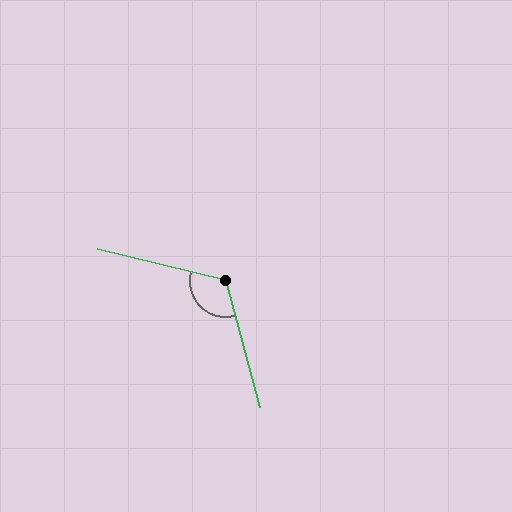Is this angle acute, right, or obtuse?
It is obtuse.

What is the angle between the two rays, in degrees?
Approximately 119 degrees.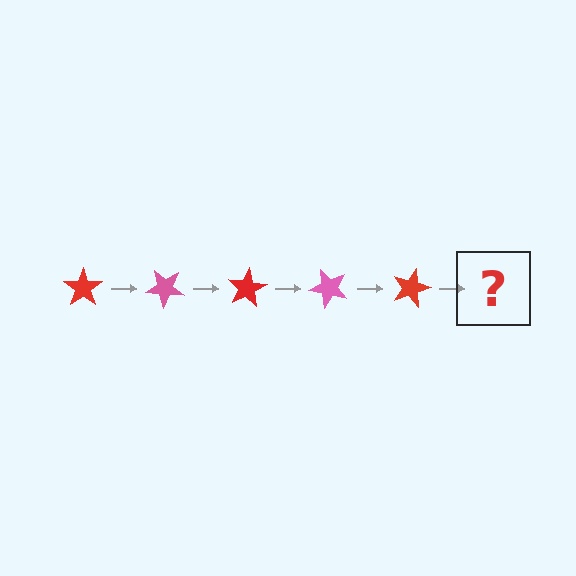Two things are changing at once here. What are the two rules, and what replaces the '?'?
The two rules are that it rotates 40 degrees each step and the color cycles through red and pink. The '?' should be a pink star, rotated 200 degrees from the start.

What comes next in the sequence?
The next element should be a pink star, rotated 200 degrees from the start.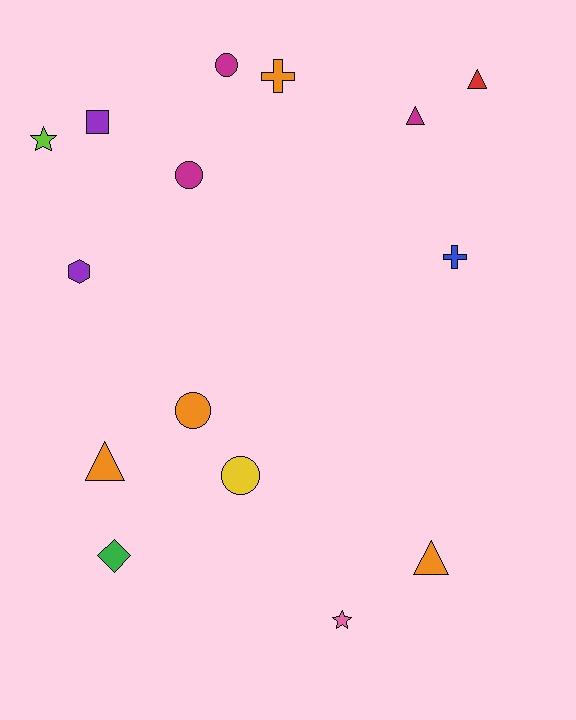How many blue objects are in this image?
There is 1 blue object.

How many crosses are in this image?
There are 2 crosses.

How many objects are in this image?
There are 15 objects.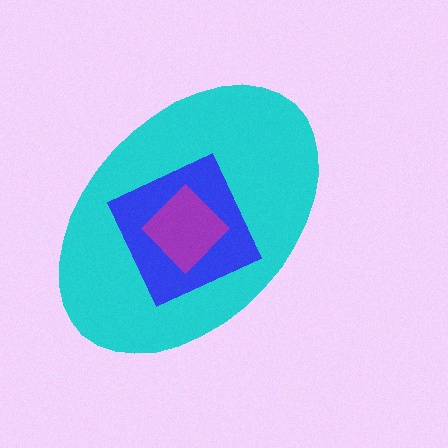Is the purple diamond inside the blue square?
Yes.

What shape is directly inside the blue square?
The purple diamond.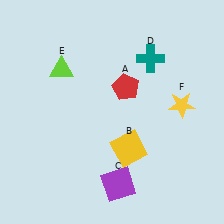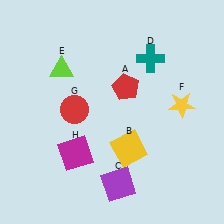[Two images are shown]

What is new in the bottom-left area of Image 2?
A magenta square (H) was added in the bottom-left area of Image 2.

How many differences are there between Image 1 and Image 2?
There are 2 differences between the two images.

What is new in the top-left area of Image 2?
A red circle (G) was added in the top-left area of Image 2.